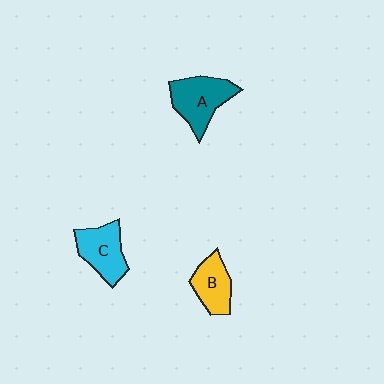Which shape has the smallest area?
Shape B (yellow).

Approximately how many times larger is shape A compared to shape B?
Approximately 1.4 times.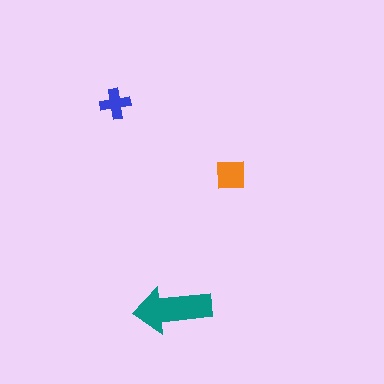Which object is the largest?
The teal arrow.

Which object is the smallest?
The blue cross.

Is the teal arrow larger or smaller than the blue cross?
Larger.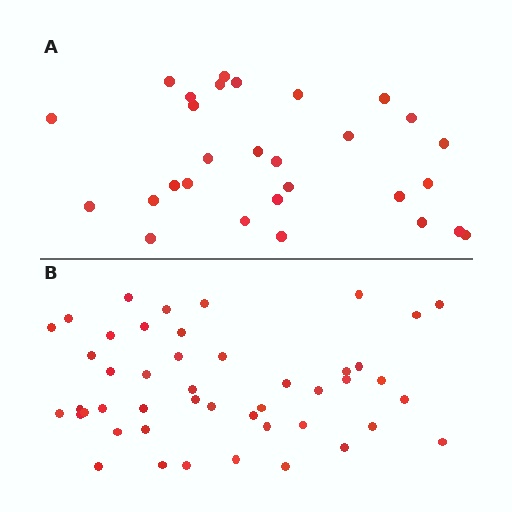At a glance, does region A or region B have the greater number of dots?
Region B (the bottom region) has more dots.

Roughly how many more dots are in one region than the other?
Region B has approximately 15 more dots than region A.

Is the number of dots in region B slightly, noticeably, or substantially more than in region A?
Region B has substantially more. The ratio is roughly 1.6 to 1.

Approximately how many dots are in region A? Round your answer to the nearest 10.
About 30 dots. (The exact count is 29, which rounds to 30.)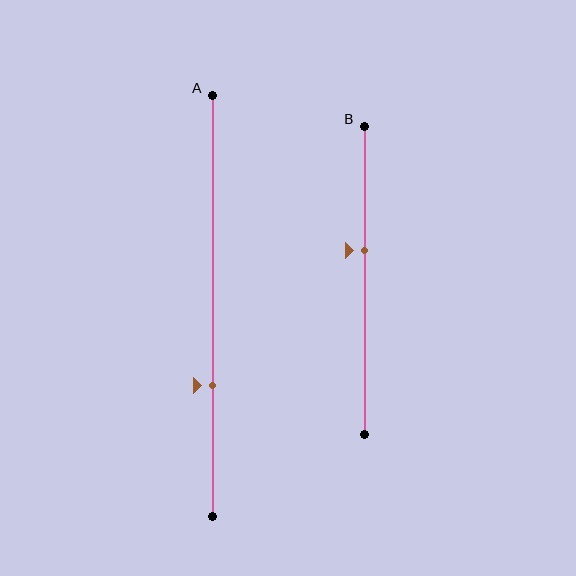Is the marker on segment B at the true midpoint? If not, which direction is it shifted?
No, the marker on segment B is shifted upward by about 10% of the segment length.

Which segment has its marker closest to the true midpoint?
Segment B has its marker closest to the true midpoint.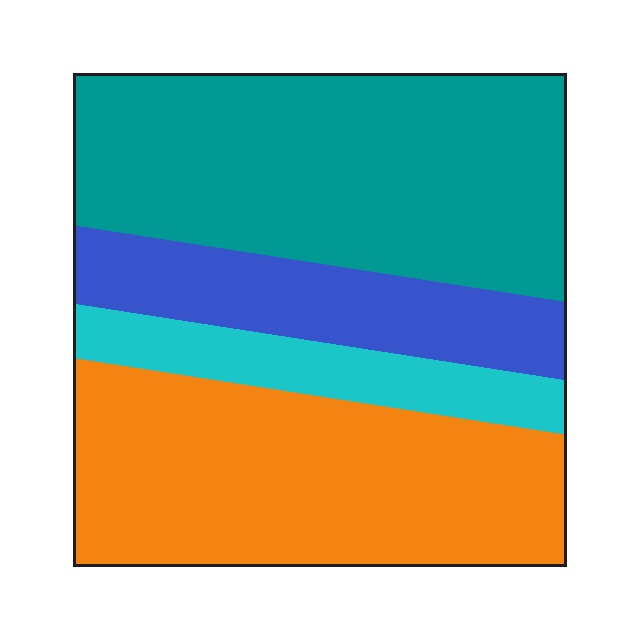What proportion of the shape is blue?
Blue takes up about one sixth (1/6) of the shape.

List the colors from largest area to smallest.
From largest to smallest: teal, orange, blue, cyan.